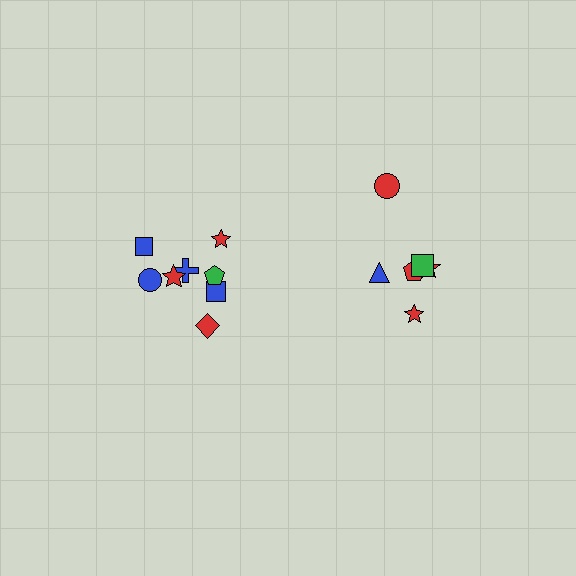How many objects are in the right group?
There are 6 objects.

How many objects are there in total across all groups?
There are 14 objects.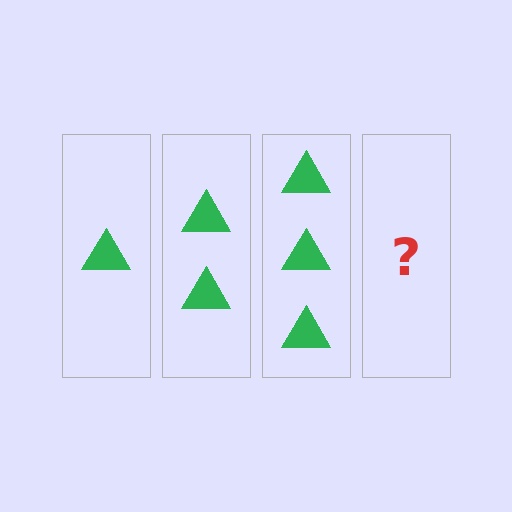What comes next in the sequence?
The next element should be 4 triangles.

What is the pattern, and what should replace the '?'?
The pattern is that each step adds one more triangle. The '?' should be 4 triangles.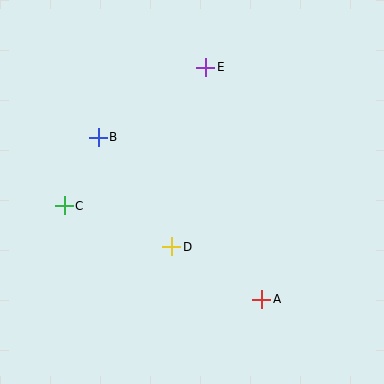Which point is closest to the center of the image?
Point D at (172, 247) is closest to the center.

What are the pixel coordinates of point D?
Point D is at (172, 247).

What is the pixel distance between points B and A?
The distance between B and A is 230 pixels.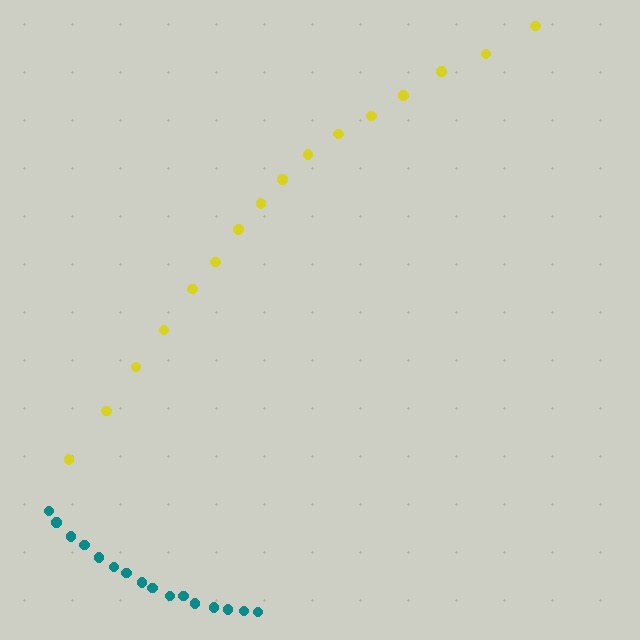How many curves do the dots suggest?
There are 2 distinct paths.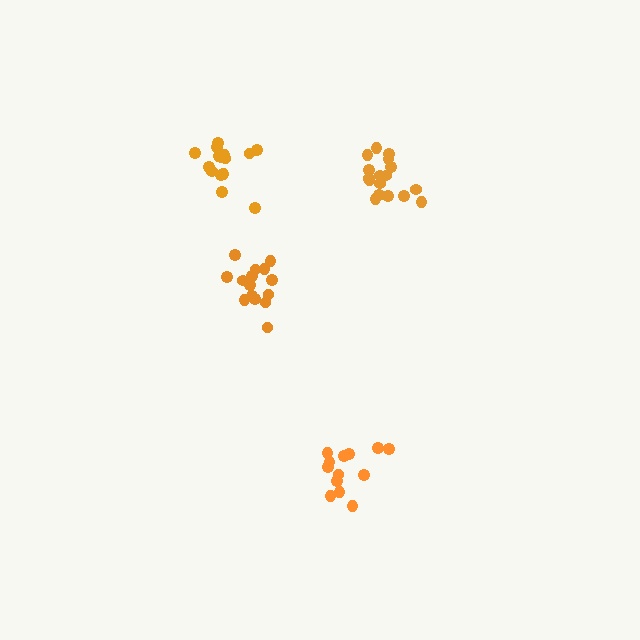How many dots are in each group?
Group 1: 17 dots, Group 2: 15 dots, Group 3: 15 dots, Group 4: 13 dots (60 total).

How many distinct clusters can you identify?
There are 4 distinct clusters.